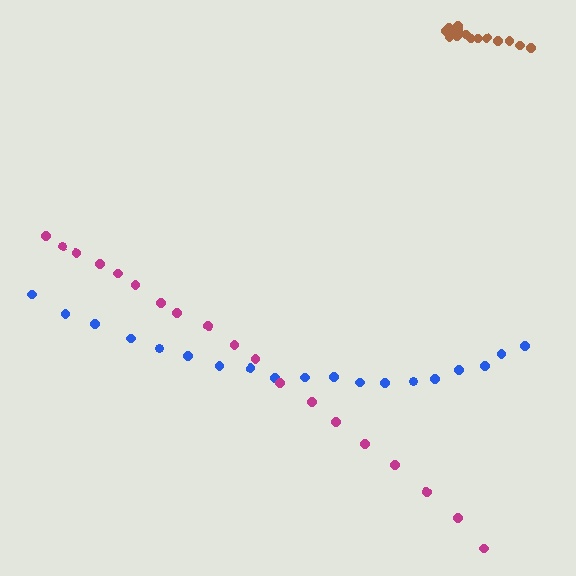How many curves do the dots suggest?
There are 3 distinct paths.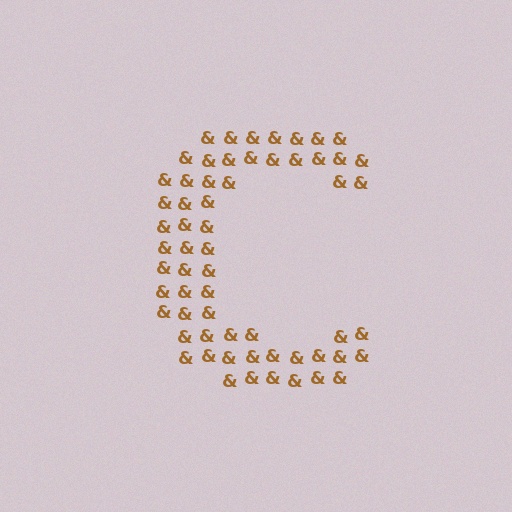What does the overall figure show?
The overall figure shows the letter C.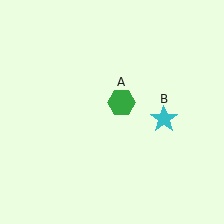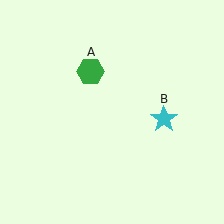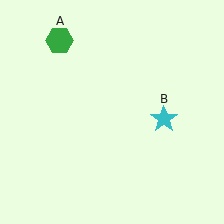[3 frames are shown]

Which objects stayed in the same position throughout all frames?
Cyan star (object B) remained stationary.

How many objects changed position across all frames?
1 object changed position: green hexagon (object A).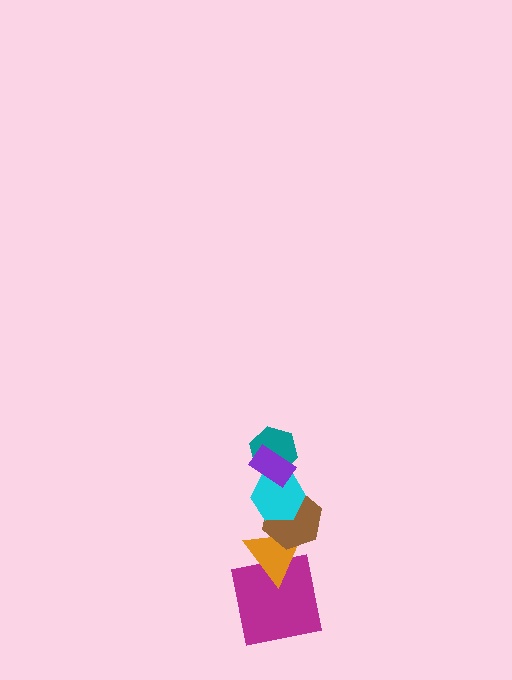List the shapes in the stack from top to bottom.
From top to bottom: the purple rectangle, the teal hexagon, the cyan hexagon, the brown hexagon, the orange triangle, the magenta square.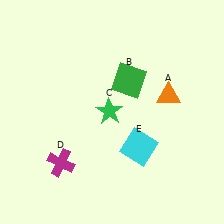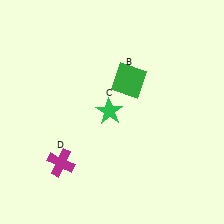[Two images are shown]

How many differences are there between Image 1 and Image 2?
There are 2 differences between the two images.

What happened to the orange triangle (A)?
The orange triangle (A) was removed in Image 2. It was in the top-right area of Image 1.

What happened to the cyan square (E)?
The cyan square (E) was removed in Image 2. It was in the bottom-right area of Image 1.